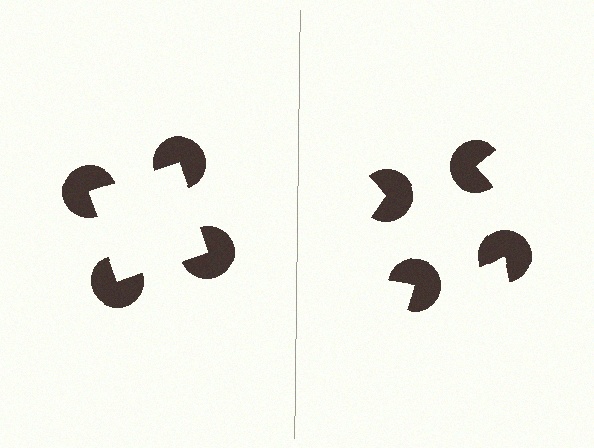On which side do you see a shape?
An illusory square appears on the left side. On the right side the wedge cuts are rotated, so no coherent shape forms.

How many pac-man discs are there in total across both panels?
8 — 4 on each side.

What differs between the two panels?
The pac-man discs are positioned identically on both sides; only the wedge orientations differ. On the left they align to a square; on the right they are misaligned.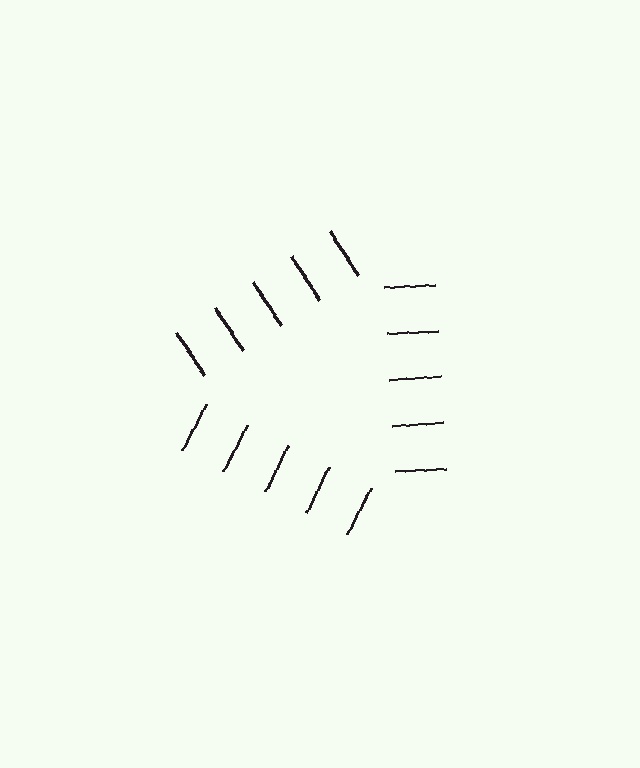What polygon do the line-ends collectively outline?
An illusory triangle — the line segments terminate on its edges but no continuous stroke is drawn.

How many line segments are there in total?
15 — 5 along each of the 3 edges.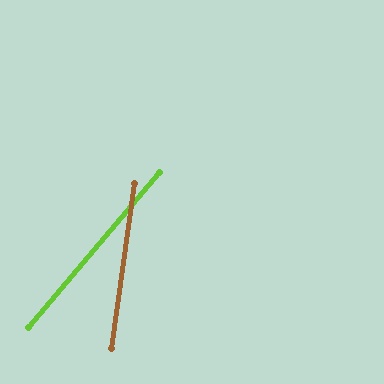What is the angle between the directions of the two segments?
Approximately 32 degrees.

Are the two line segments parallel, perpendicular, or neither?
Neither parallel nor perpendicular — they differ by about 32°.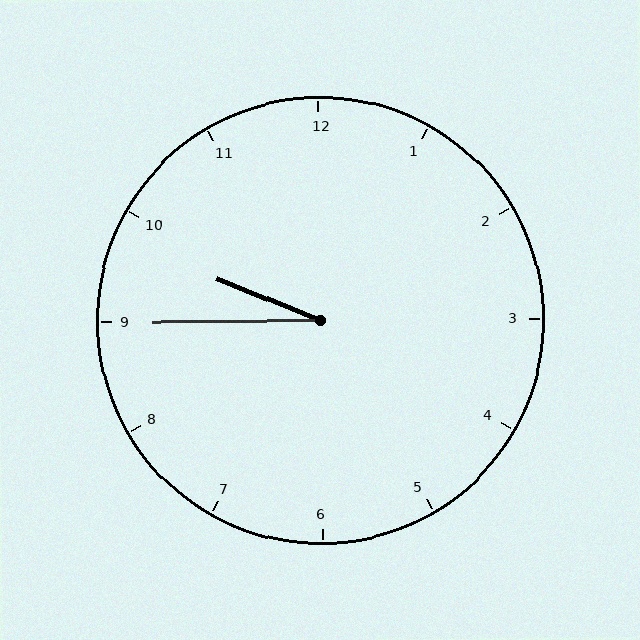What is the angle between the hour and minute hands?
Approximately 22 degrees.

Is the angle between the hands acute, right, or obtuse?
It is acute.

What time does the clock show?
9:45.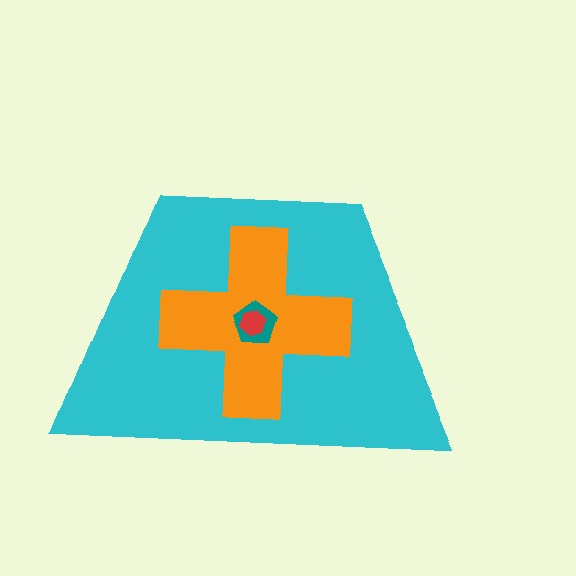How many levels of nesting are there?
4.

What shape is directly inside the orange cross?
The teal pentagon.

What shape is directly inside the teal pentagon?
The red hexagon.